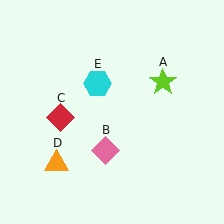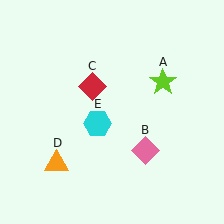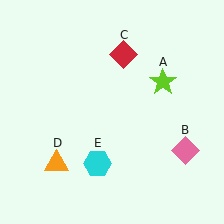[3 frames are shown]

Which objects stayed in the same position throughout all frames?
Lime star (object A) and orange triangle (object D) remained stationary.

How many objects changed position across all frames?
3 objects changed position: pink diamond (object B), red diamond (object C), cyan hexagon (object E).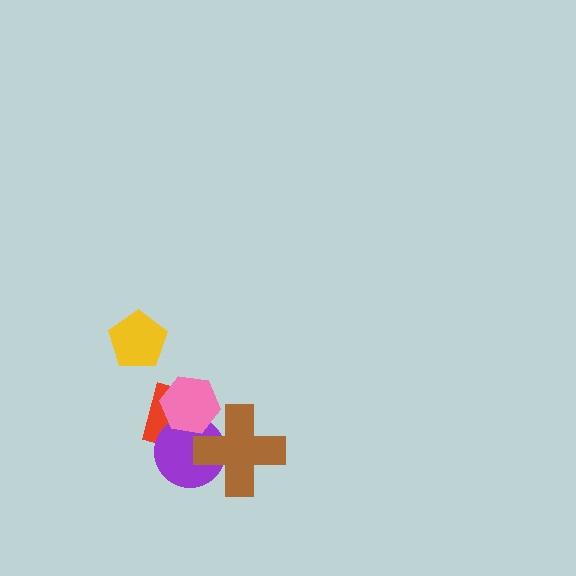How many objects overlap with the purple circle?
3 objects overlap with the purple circle.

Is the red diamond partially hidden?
Yes, it is partially covered by another shape.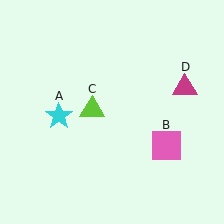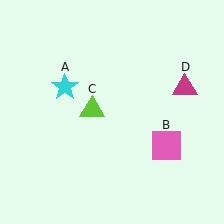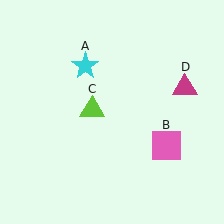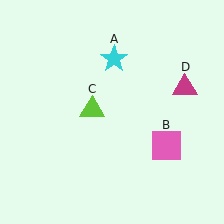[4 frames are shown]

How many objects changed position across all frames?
1 object changed position: cyan star (object A).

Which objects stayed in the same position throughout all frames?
Pink square (object B) and lime triangle (object C) and magenta triangle (object D) remained stationary.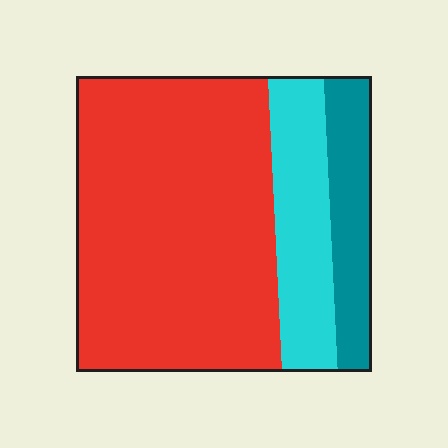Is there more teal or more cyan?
Cyan.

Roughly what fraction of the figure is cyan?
Cyan takes up about one fifth (1/5) of the figure.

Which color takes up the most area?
Red, at roughly 65%.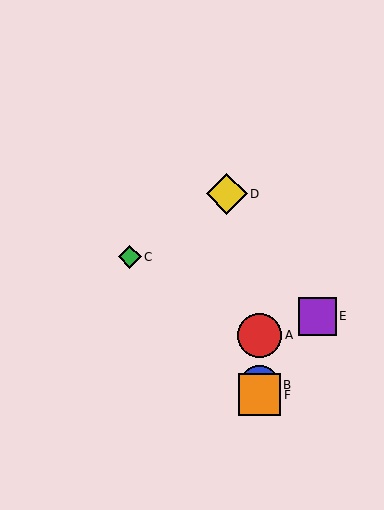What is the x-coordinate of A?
Object A is at x≈260.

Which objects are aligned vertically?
Objects A, B, F are aligned vertically.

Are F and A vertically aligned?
Yes, both are at x≈260.